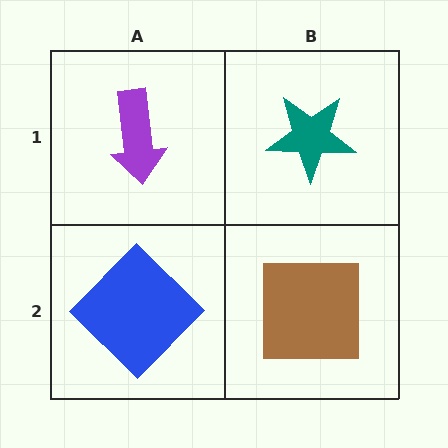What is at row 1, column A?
A purple arrow.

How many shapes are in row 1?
2 shapes.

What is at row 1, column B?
A teal star.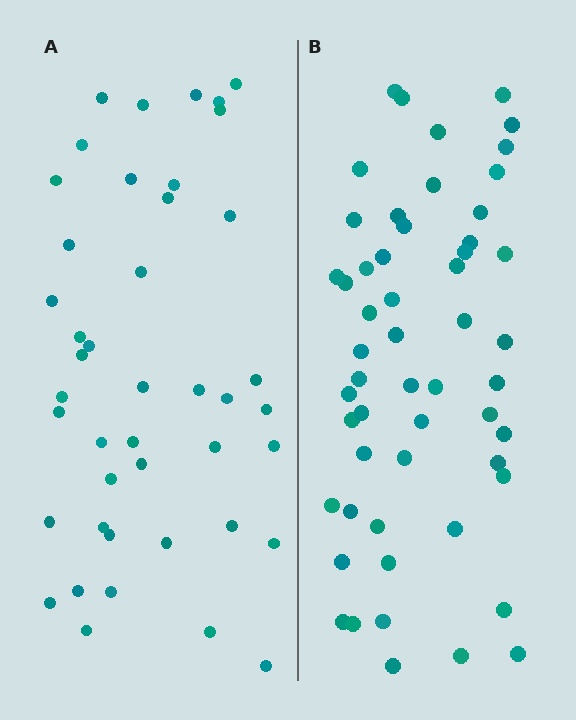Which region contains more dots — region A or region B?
Region B (the right region) has more dots.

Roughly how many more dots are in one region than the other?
Region B has roughly 12 or so more dots than region A.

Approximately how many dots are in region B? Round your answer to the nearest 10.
About 50 dots. (The exact count is 54, which rounds to 50.)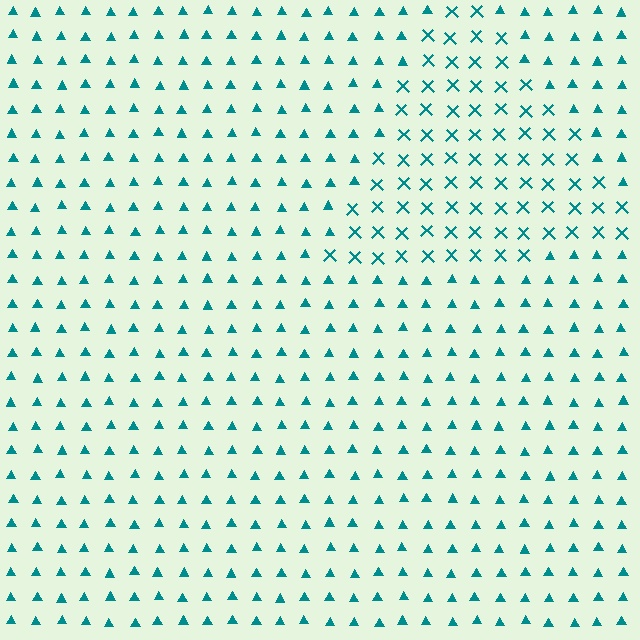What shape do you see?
I see a triangle.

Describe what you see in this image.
The image is filled with small teal elements arranged in a uniform grid. A triangle-shaped region contains X marks, while the surrounding area contains triangles. The boundary is defined purely by the change in element shape.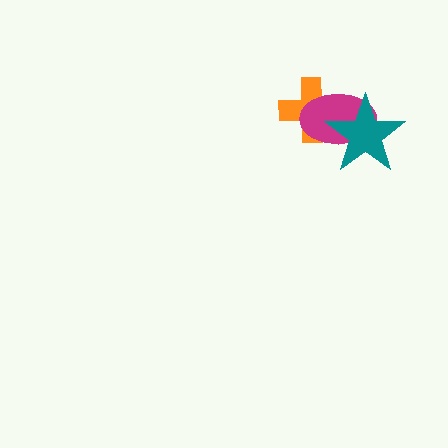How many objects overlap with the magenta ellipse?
2 objects overlap with the magenta ellipse.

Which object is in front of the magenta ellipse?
The teal star is in front of the magenta ellipse.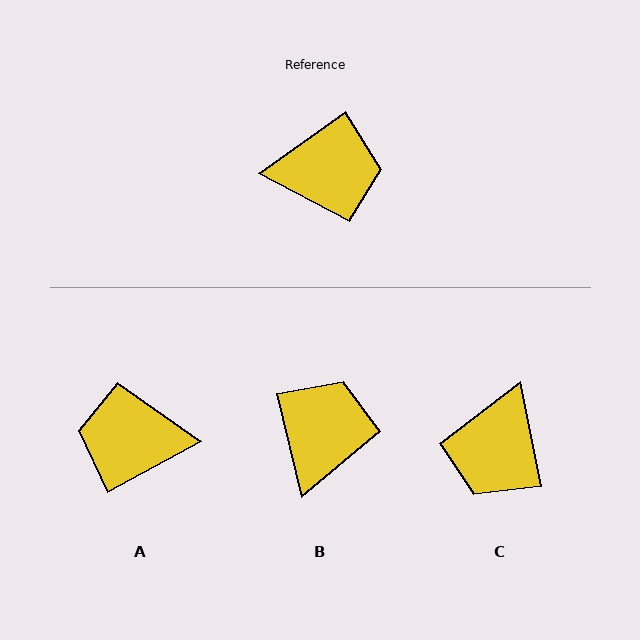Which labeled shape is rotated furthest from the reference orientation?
A, about 173 degrees away.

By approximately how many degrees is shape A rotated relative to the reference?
Approximately 173 degrees counter-clockwise.